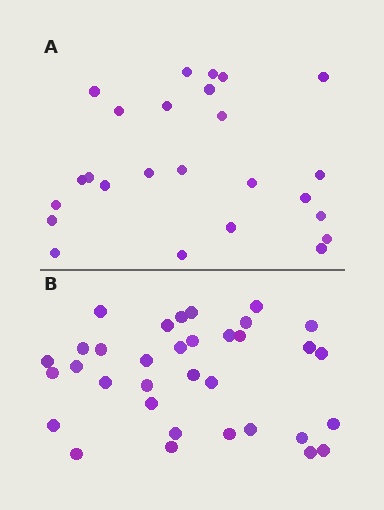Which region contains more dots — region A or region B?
Region B (the bottom region) has more dots.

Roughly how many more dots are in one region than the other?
Region B has roughly 8 or so more dots than region A.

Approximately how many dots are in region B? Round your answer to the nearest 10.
About 30 dots. (The exact count is 34, which rounds to 30.)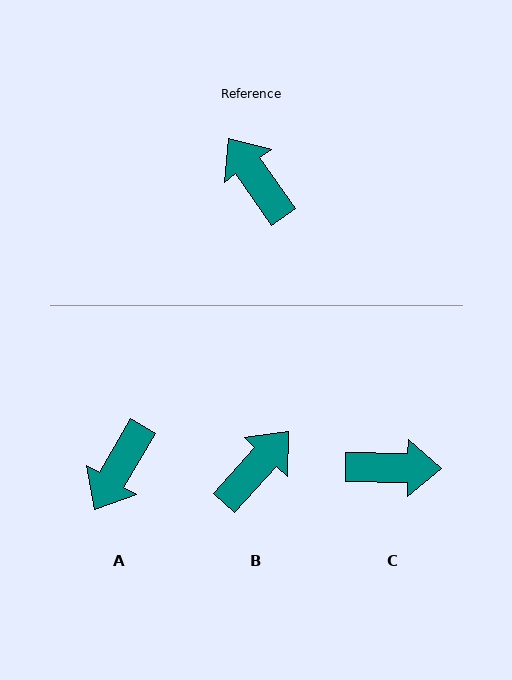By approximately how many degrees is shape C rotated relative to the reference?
Approximately 125 degrees clockwise.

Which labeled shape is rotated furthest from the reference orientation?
C, about 125 degrees away.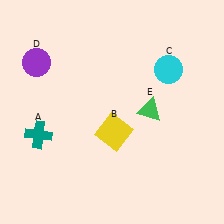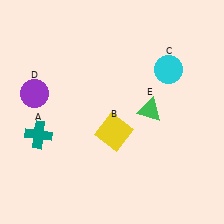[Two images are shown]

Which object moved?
The purple circle (D) moved down.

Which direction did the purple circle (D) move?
The purple circle (D) moved down.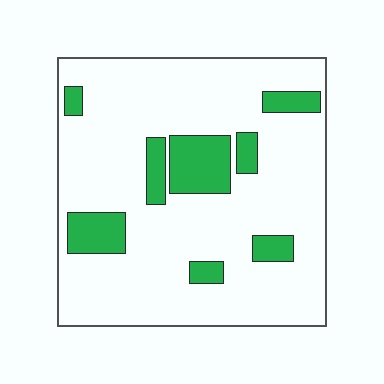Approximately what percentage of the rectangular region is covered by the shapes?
Approximately 15%.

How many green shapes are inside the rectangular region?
8.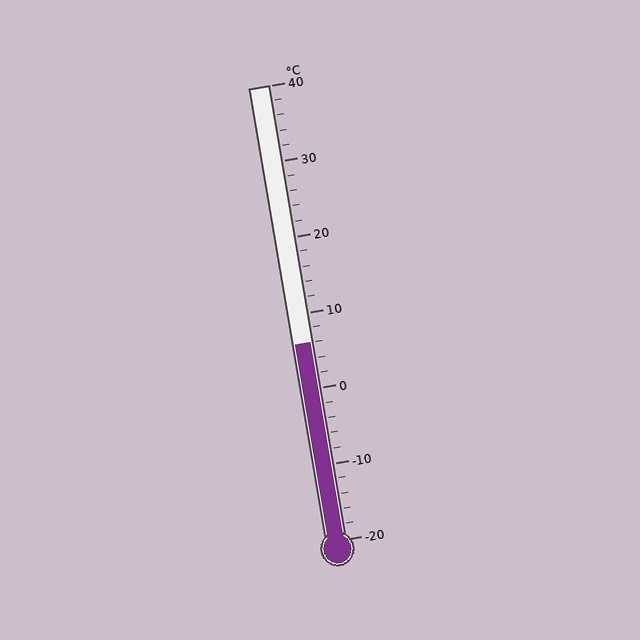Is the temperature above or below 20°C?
The temperature is below 20°C.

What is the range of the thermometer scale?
The thermometer scale ranges from -20°C to 40°C.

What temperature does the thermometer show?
The thermometer shows approximately 6°C.